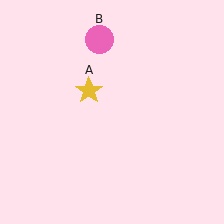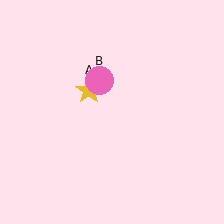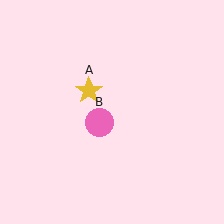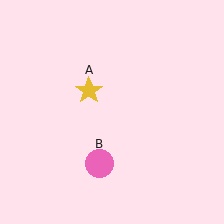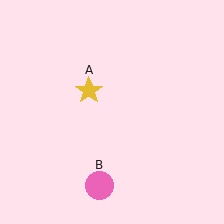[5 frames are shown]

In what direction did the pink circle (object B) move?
The pink circle (object B) moved down.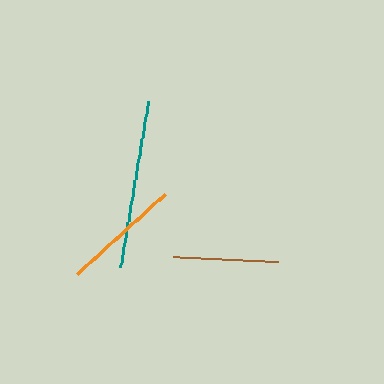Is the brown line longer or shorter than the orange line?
The orange line is longer than the brown line.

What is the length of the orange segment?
The orange segment is approximately 118 pixels long.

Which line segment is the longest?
The teal line is the longest at approximately 168 pixels.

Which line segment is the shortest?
The brown line is the shortest at approximately 105 pixels.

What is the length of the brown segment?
The brown segment is approximately 105 pixels long.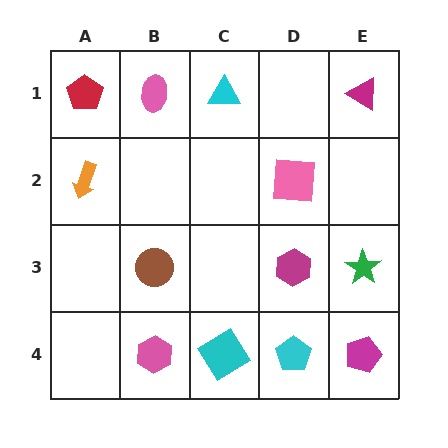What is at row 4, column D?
A cyan pentagon.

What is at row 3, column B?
A brown circle.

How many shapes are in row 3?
3 shapes.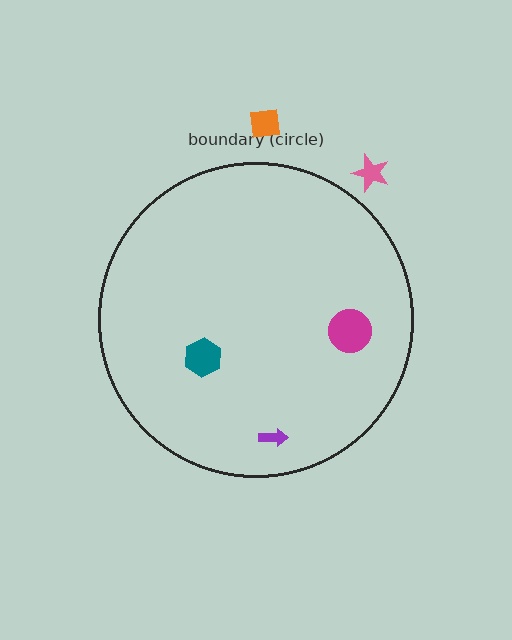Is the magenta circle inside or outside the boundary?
Inside.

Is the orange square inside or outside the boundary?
Outside.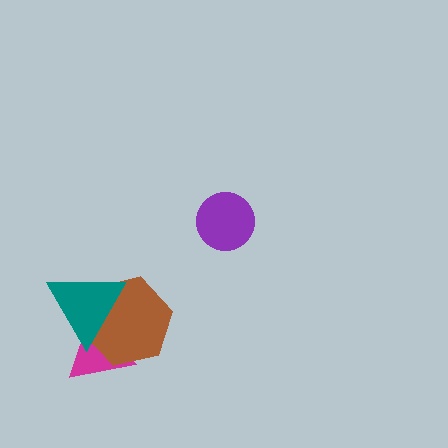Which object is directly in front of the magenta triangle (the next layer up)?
The brown hexagon is directly in front of the magenta triangle.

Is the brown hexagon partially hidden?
Yes, it is partially covered by another shape.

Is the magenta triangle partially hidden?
Yes, it is partially covered by another shape.